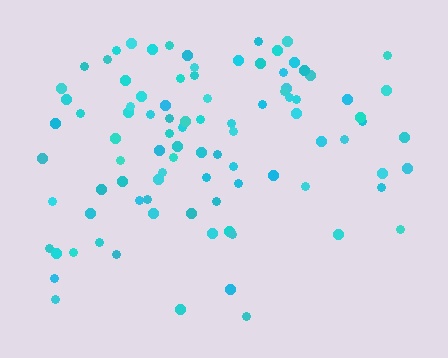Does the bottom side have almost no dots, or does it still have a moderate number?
Still a moderate number, just noticeably fewer than the top.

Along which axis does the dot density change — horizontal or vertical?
Vertical.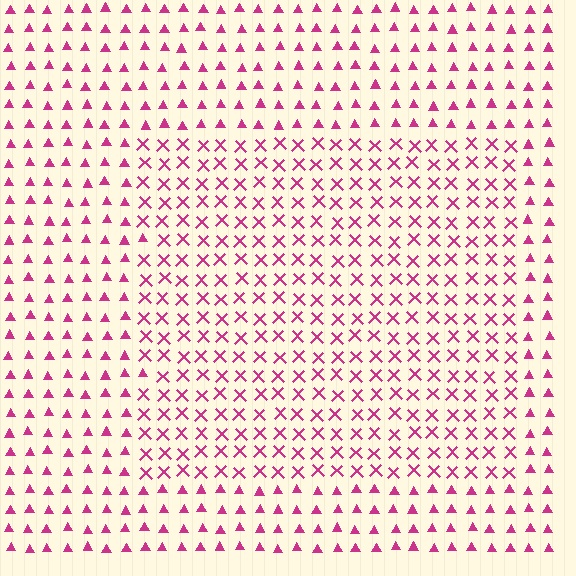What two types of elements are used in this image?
The image uses X marks inside the rectangle region and triangles outside it.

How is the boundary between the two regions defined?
The boundary is defined by a change in element shape: X marks inside vs. triangles outside. All elements share the same color and spacing.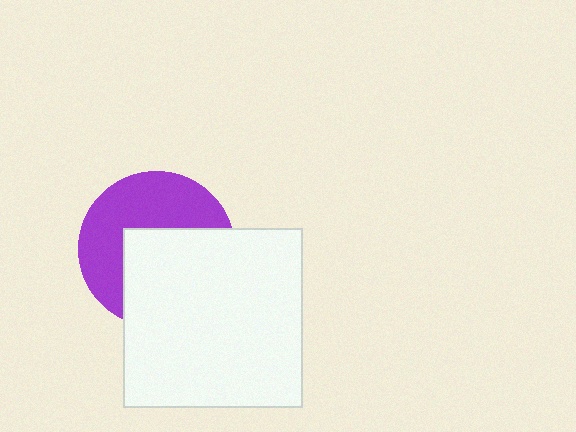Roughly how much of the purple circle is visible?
About half of it is visible (roughly 50%).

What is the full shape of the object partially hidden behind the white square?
The partially hidden object is a purple circle.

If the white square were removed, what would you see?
You would see the complete purple circle.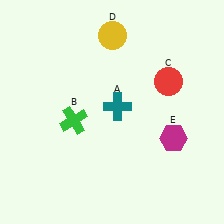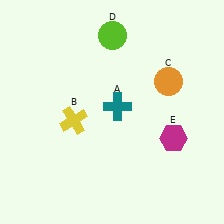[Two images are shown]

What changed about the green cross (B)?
In Image 1, B is green. In Image 2, it changed to yellow.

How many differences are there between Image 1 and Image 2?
There are 3 differences between the two images.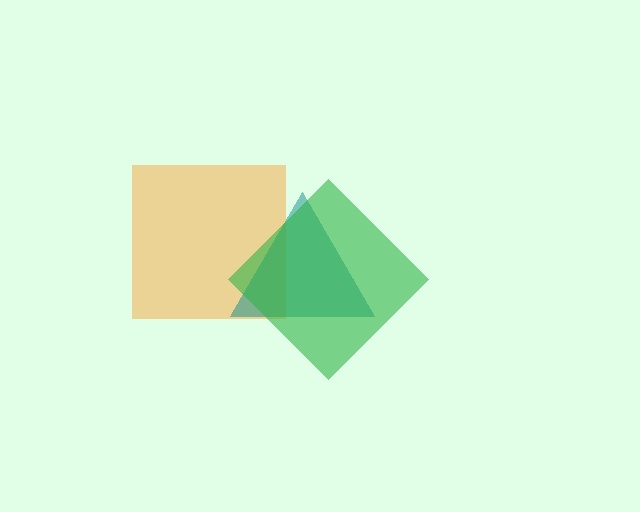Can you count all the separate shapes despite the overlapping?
Yes, there are 3 separate shapes.